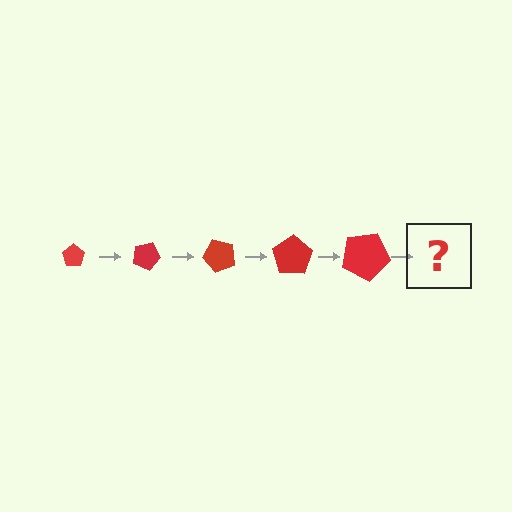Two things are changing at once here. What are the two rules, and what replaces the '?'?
The two rules are that the pentagon grows larger each step and it rotates 25 degrees each step. The '?' should be a pentagon, larger than the previous one and rotated 125 degrees from the start.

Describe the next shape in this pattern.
It should be a pentagon, larger than the previous one and rotated 125 degrees from the start.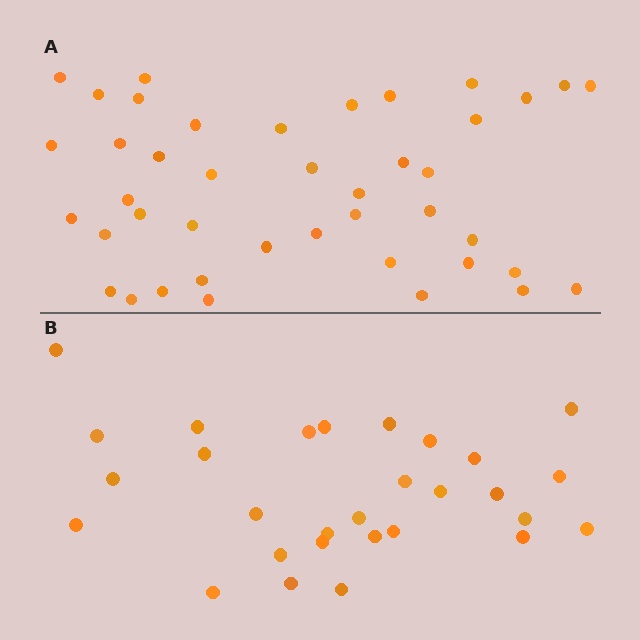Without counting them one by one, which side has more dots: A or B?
Region A (the top region) has more dots.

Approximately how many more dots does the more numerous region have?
Region A has approximately 15 more dots than region B.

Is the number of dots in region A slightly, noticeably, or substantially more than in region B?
Region A has noticeably more, but not dramatically so. The ratio is roughly 1.4 to 1.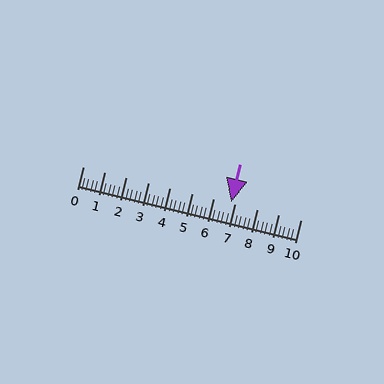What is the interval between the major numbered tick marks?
The major tick marks are spaced 1 units apart.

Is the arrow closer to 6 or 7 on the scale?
The arrow is closer to 7.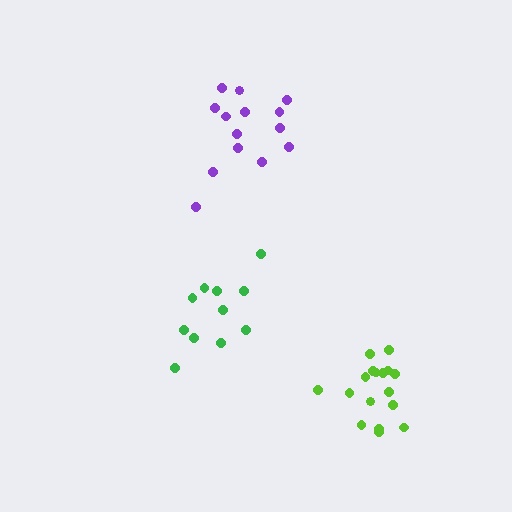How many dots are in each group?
Group 1: 17 dots, Group 2: 14 dots, Group 3: 11 dots (42 total).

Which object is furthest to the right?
The lime cluster is rightmost.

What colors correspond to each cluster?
The clusters are colored: lime, purple, green.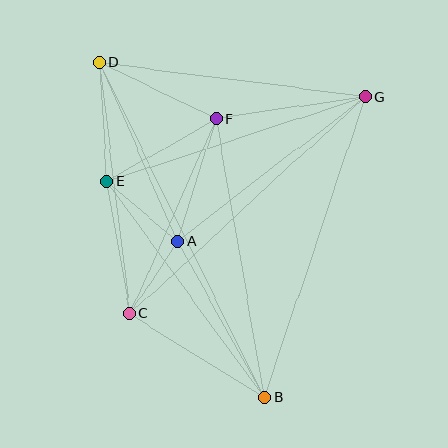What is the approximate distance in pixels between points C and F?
The distance between C and F is approximately 213 pixels.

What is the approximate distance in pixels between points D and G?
The distance between D and G is approximately 268 pixels.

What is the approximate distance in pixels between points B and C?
The distance between B and C is approximately 159 pixels.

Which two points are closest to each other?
Points A and C are closest to each other.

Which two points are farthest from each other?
Points B and D are farthest from each other.